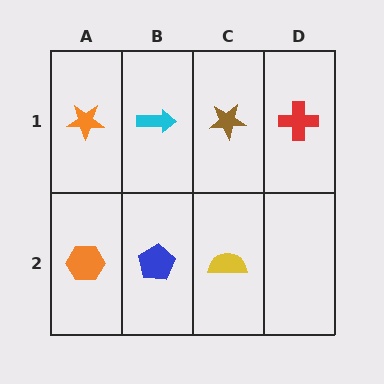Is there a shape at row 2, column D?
No, that cell is empty.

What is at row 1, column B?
A cyan arrow.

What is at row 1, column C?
A brown star.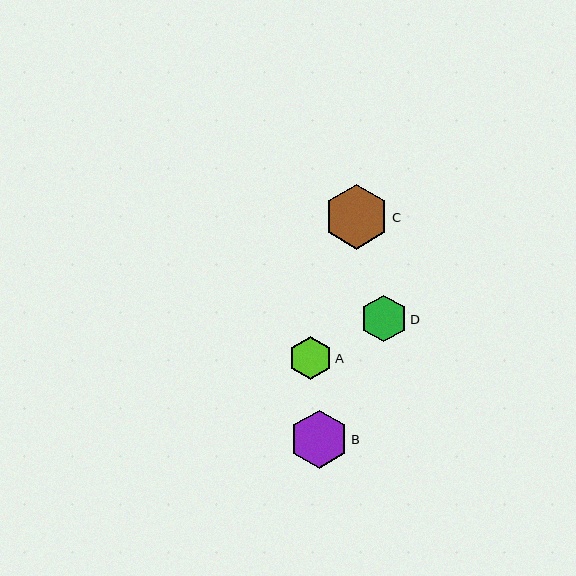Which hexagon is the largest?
Hexagon C is the largest with a size of approximately 65 pixels.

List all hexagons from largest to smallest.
From largest to smallest: C, B, D, A.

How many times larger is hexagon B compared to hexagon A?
Hexagon B is approximately 1.3 times the size of hexagon A.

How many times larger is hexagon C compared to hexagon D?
Hexagon C is approximately 1.4 times the size of hexagon D.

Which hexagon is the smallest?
Hexagon A is the smallest with a size of approximately 43 pixels.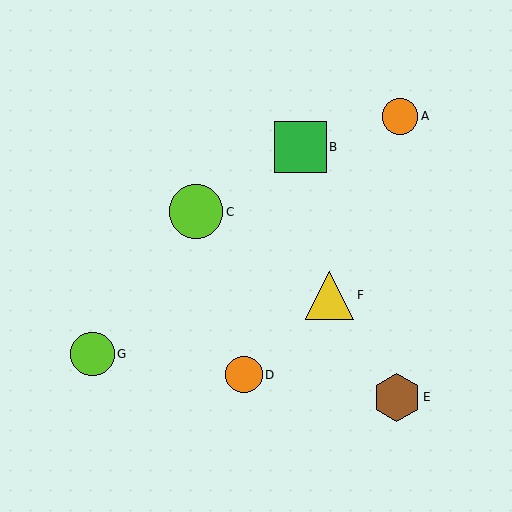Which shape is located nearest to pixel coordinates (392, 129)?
The orange circle (labeled A) at (400, 116) is nearest to that location.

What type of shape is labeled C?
Shape C is a lime circle.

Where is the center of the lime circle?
The center of the lime circle is at (196, 212).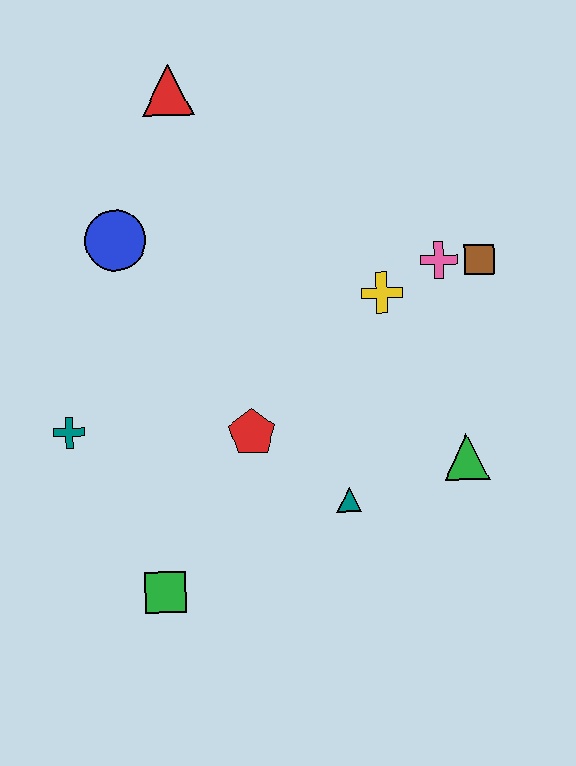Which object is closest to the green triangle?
The teal triangle is closest to the green triangle.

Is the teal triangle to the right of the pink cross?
No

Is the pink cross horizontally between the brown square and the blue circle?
Yes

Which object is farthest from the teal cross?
The brown square is farthest from the teal cross.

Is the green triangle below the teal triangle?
No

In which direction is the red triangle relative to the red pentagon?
The red triangle is above the red pentagon.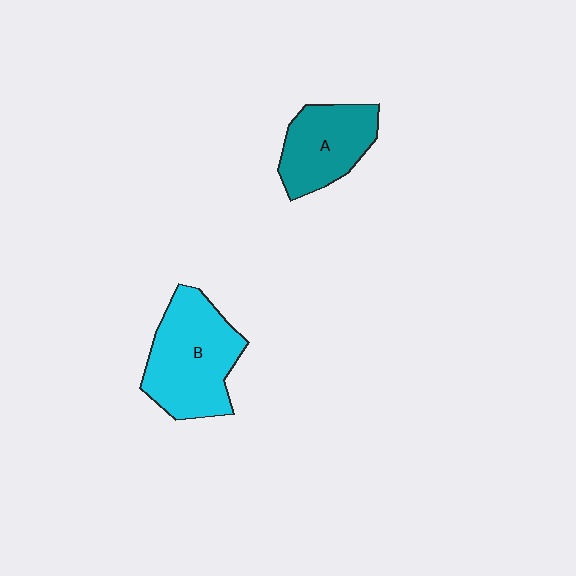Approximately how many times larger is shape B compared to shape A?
Approximately 1.4 times.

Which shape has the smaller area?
Shape A (teal).